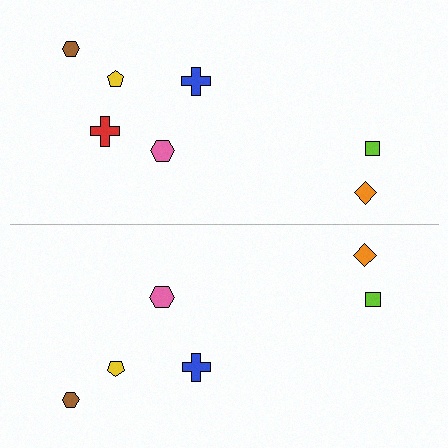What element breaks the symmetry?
A red cross is missing from the bottom side.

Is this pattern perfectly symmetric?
No, the pattern is not perfectly symmetric. A red cross is missing from the bottom side.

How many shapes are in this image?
There are 13 shapes in this image.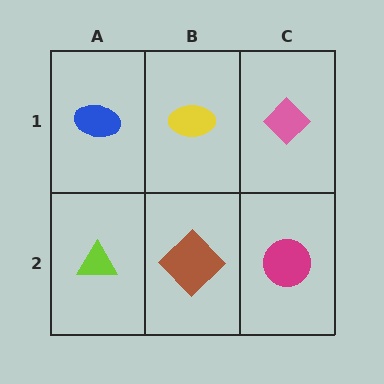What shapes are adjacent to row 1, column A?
A lime triangle (row 2, column A), a yellow ellipse (row 1, column B).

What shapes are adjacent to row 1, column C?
A magenta circle (row 2, column C), a yellow ellipse (row 1, column B).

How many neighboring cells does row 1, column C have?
2.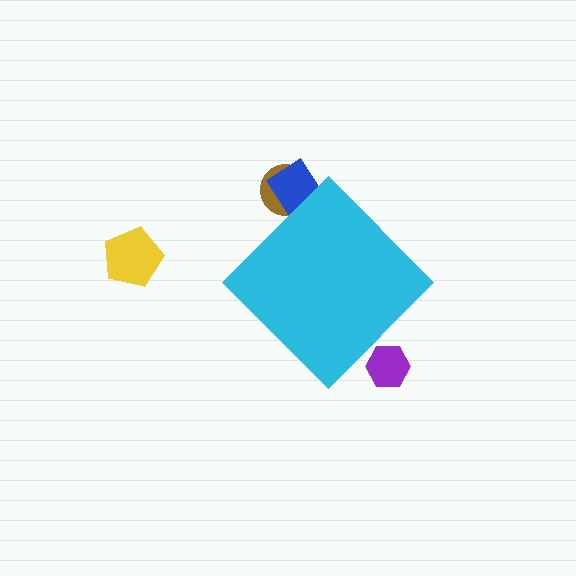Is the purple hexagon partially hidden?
Yes, the purple hexagon is partially hidden behind the cyan diamond.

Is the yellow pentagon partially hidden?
No, the yellow pentagon is fully visible.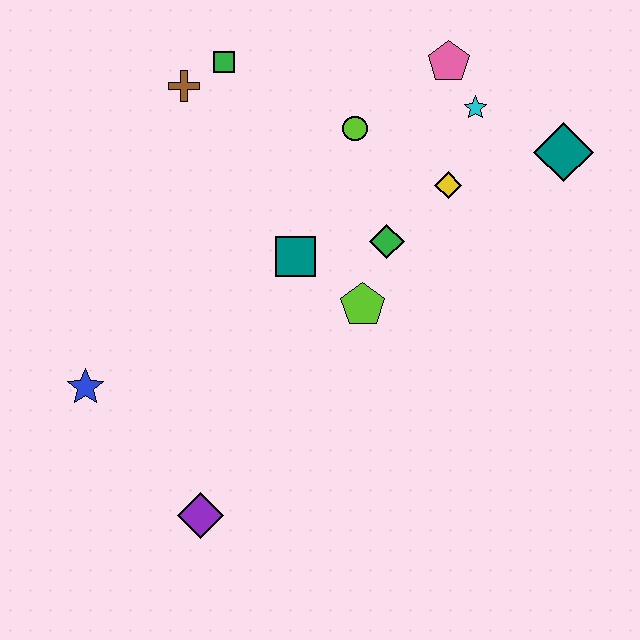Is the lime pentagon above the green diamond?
No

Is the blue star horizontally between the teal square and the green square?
No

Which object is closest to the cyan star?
The pink pentagon is closest to the cyan star.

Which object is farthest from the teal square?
The teal diamond is farthest from the teal square.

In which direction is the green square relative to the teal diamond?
The green square is to the left of the teal diamond.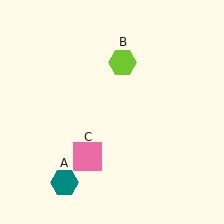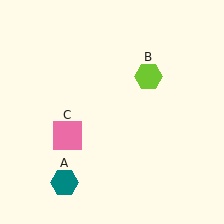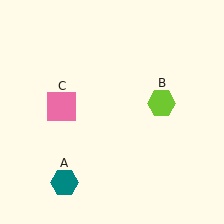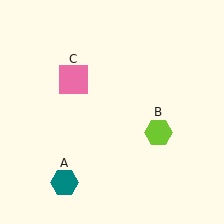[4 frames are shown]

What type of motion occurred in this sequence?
The lime hexagon (object B), pink square (object C) rotated clockwise around the center of the scene.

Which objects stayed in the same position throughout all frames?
Teal hexagon (object A) remained stationary.